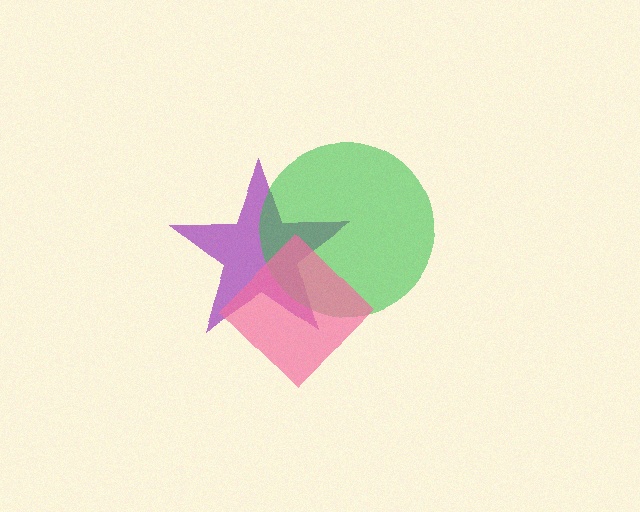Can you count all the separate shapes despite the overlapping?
Yes, there are 3 separate shapes.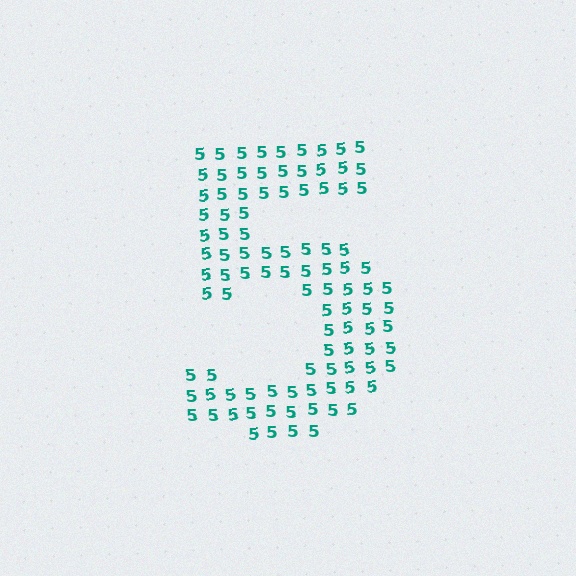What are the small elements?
The small elements are digit 5's.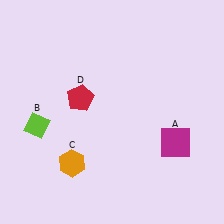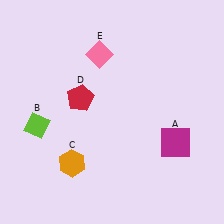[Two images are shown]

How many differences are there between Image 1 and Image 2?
There is 1 difference between the two images.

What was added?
A pink diamond (E) was added in Image 2.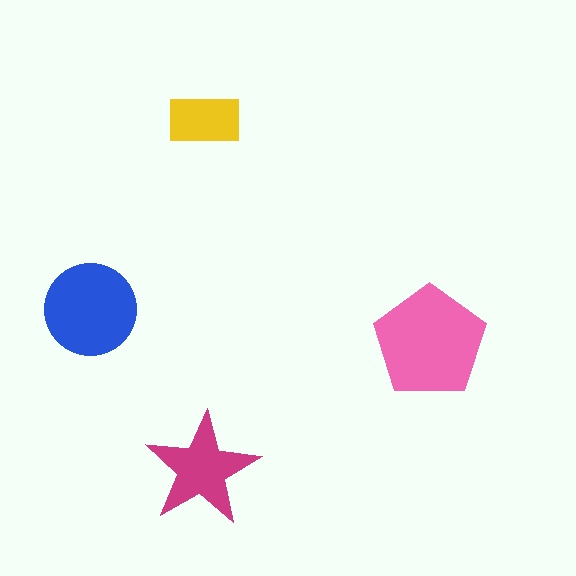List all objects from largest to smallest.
The pink pentagon, the blue circle, the magenta star, the yellow rectangle.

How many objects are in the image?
There are 4 objects in the image.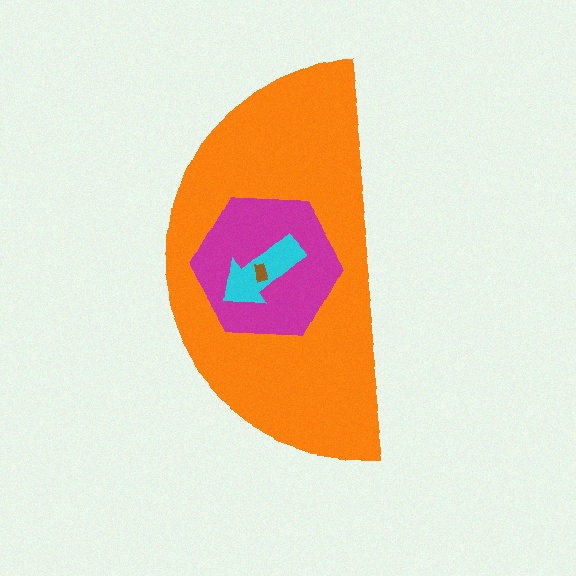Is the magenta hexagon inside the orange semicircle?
Yes.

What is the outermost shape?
The orange semicircle.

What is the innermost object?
The brown rectangle.